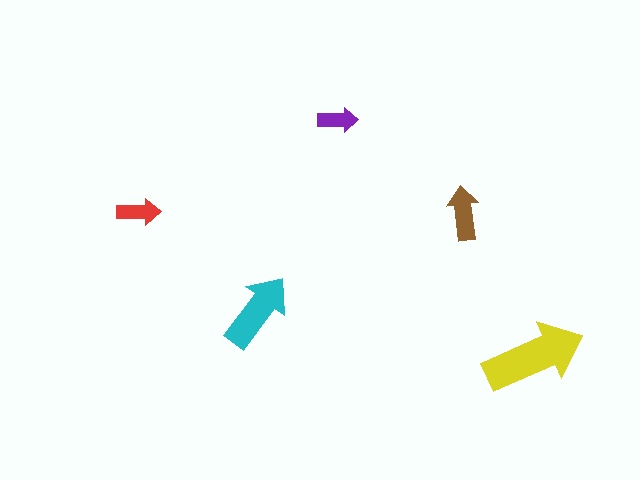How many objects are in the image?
There are 5 objects in the image.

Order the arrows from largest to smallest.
the yellow one, the cyan one, the brown one, the red one, the purple one.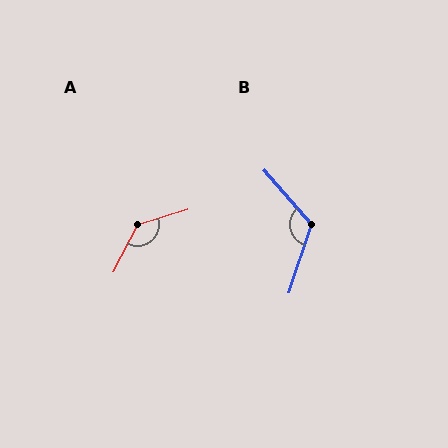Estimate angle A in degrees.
Approximately 135 degrees.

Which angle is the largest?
A, at approximately 135 degrees.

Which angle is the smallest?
B, at approximately 120 degrees.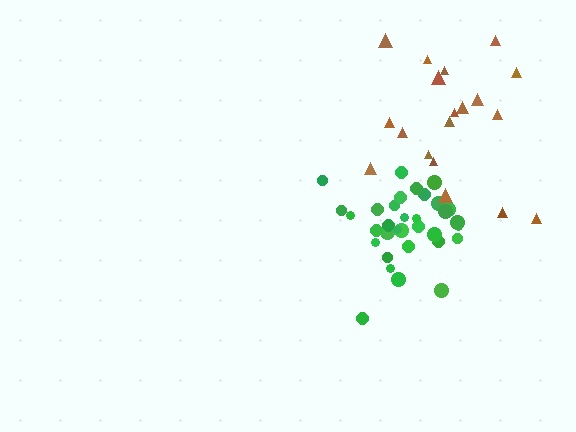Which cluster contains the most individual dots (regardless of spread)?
Green (33).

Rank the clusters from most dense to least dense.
green, brown.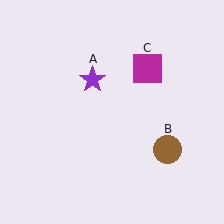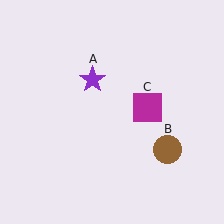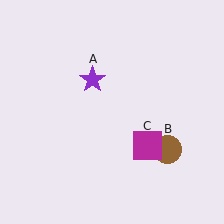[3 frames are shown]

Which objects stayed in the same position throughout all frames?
Purple star (object A) and brown circle (object B) remained stationary.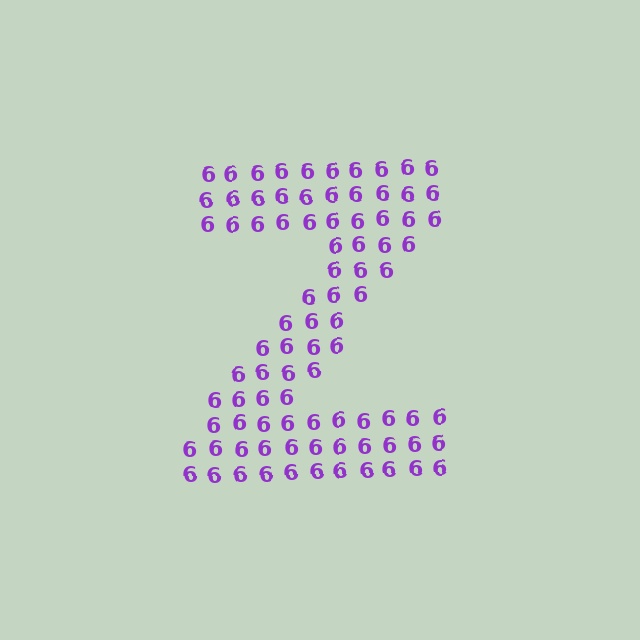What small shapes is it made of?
It is made of small digit 6's.